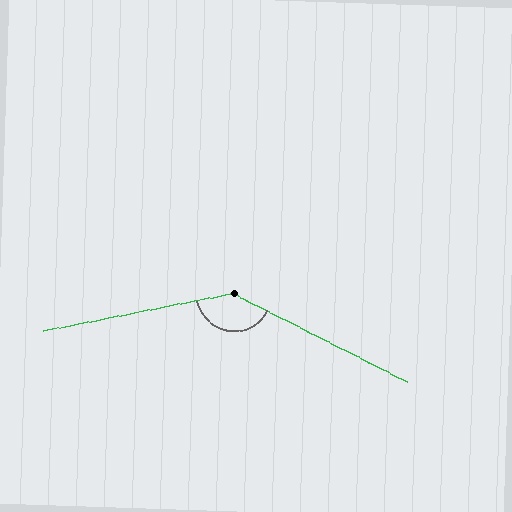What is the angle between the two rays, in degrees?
Approximately 142 degrees.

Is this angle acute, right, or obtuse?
It is obtuse.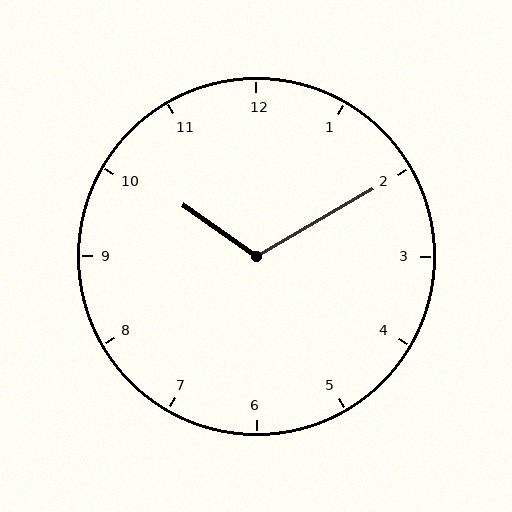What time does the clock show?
10:10.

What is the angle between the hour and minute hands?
Approximately 115 degrees.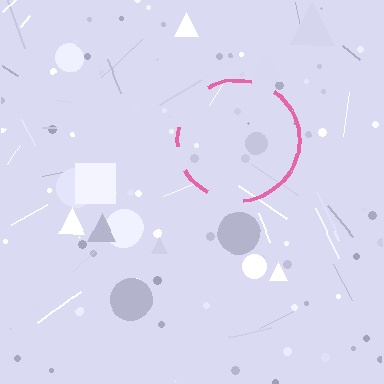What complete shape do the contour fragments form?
The contour fragments form a circle.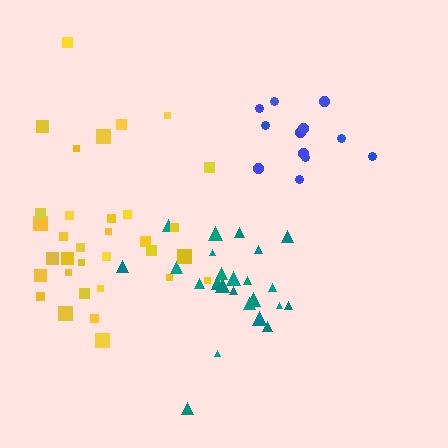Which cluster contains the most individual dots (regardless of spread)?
Yellow (33).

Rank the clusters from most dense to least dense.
teal, blue, yellow.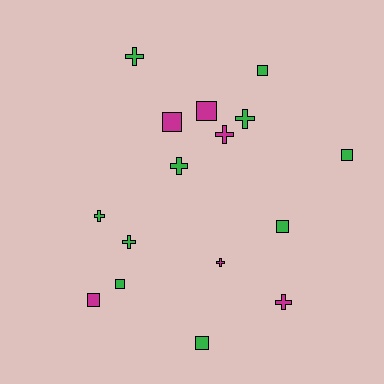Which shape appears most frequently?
Square, with 8 objects.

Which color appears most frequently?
Green, with 10 objects.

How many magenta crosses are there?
There are 3 magenta crosses.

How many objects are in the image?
There are 16 objects.